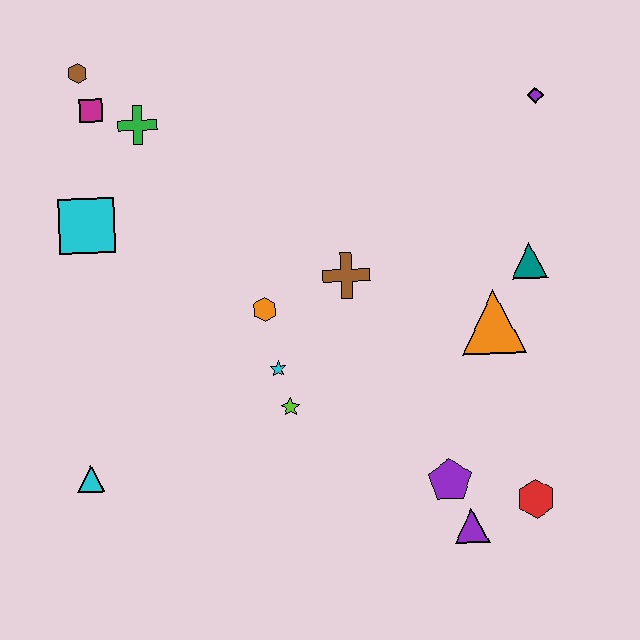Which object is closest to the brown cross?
The orange hexagon is closest to the brown cross.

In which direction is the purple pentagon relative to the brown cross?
The purple pentagon is below the brown cross.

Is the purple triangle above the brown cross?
No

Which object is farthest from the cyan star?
The purple diamond is farthest from the cyan star.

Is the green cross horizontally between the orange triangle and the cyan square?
Yes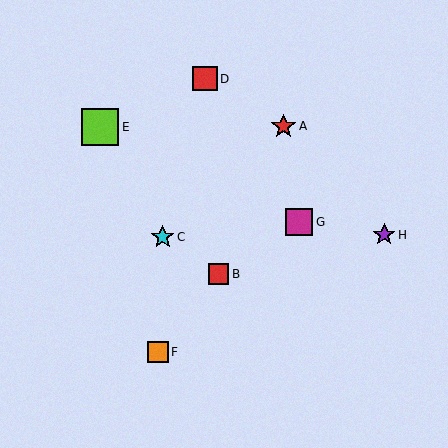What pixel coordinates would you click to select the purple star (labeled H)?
Click at (384, 235) to select the purple star H.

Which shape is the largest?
The lime square (labeled E) is the largest.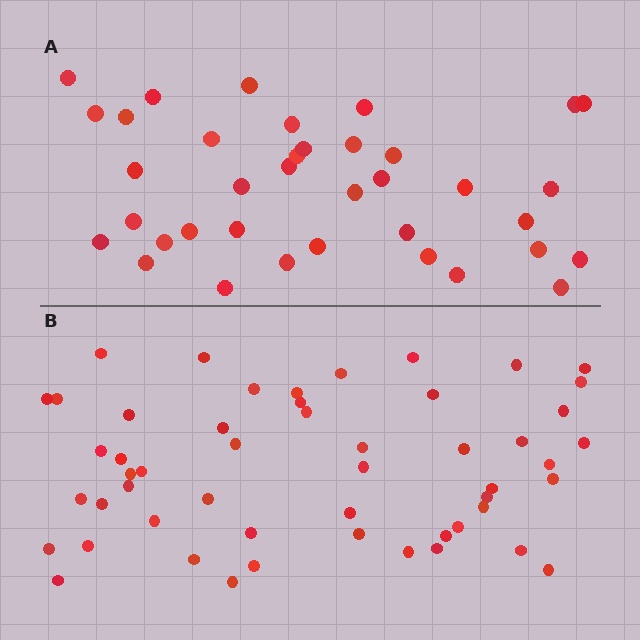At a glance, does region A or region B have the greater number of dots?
Region B (the bottom region) has more dots.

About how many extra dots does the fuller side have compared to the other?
Region B has approximately 15 more dots than region A.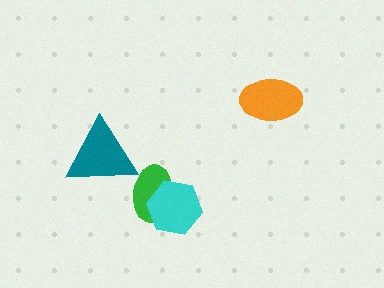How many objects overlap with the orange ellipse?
0 objects overlap with the orange ellipse.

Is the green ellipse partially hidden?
Yes, it is partially covered by another shape.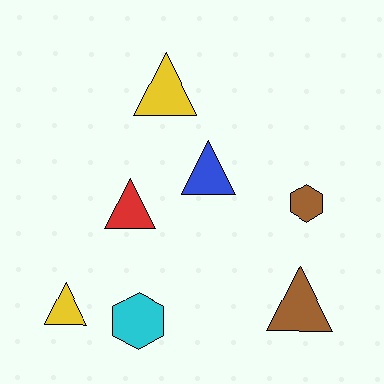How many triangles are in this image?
There are 5 triangles.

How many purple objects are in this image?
There are no purple objects.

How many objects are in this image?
There are 7 objects.